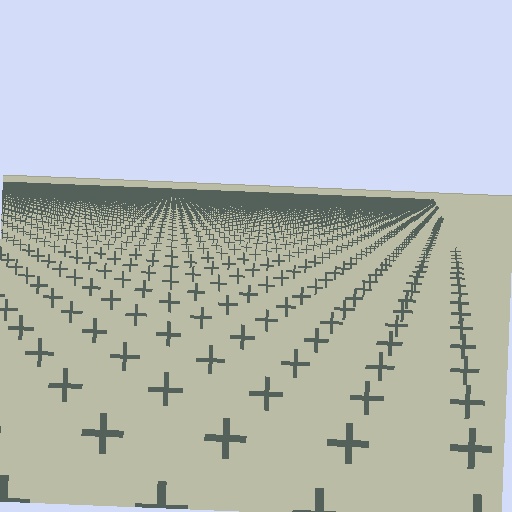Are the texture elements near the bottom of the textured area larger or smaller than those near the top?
Larger. Near the bottom, elements are closer to the viewer and appear at a bigger on-screen size.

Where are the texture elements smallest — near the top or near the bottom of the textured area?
Near the top.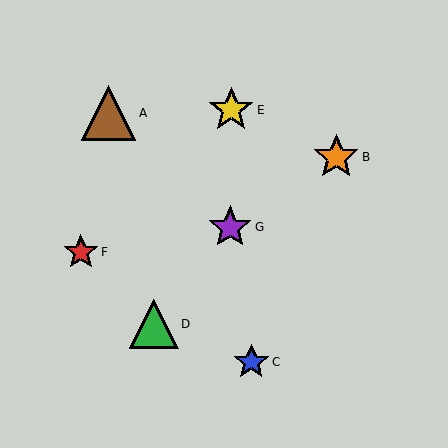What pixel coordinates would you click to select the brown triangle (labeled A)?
Click at (109, 113) to select the brown triangle A.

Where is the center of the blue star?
The center of the blue star is at (251, 362).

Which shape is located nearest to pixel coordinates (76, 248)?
The red star (labeled F) at (81, 252) is nearest to that location.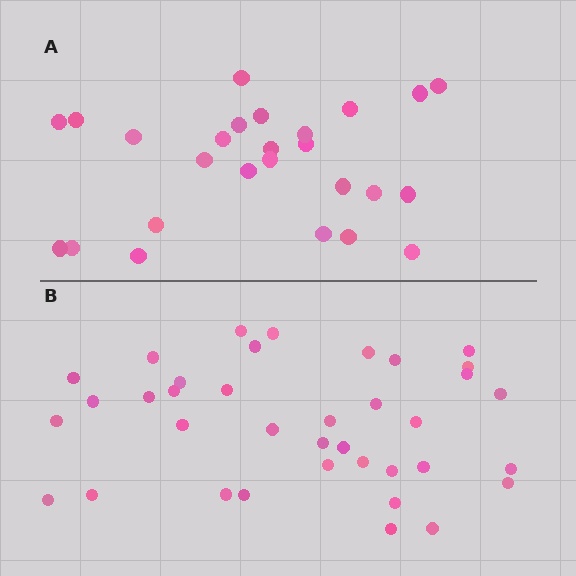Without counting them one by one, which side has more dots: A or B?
Region B (the bottom region) has more dots.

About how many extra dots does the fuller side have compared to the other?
Region B has roughly 12 or so more dots than region A.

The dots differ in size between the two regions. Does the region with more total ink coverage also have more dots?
No. Region A has more total ink coverage because its dots are larger, but region B actually contains more individual dots. Total area can be misleading — the number of items is what matters here.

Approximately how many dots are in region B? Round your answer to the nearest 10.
About 40 dots. (The exact count is 37, which rounds to 40.)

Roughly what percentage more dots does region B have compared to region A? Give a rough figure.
About 40% more.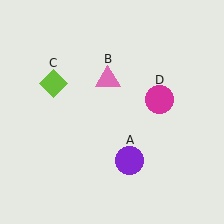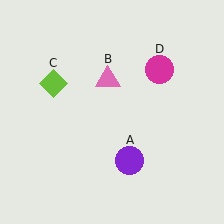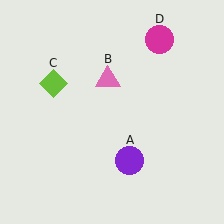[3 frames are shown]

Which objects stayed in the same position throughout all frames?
Purple circle (object A) and pink triangle (object B) and lime diamond (object C) remained stationary.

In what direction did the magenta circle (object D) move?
The magenta circle (object D) moved up.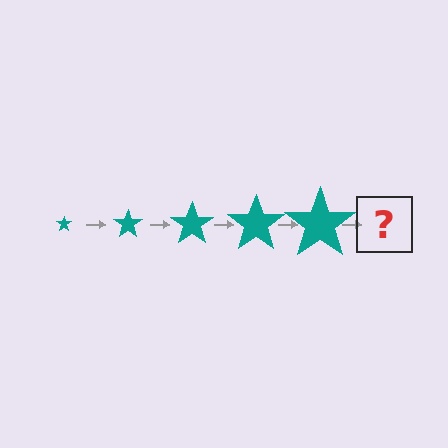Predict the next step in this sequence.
The next step is a teal star, larger than the previous one.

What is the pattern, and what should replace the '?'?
The pattern is that the star gets progressively larger each step. The '?' should be a teal star, larger than the previous one.